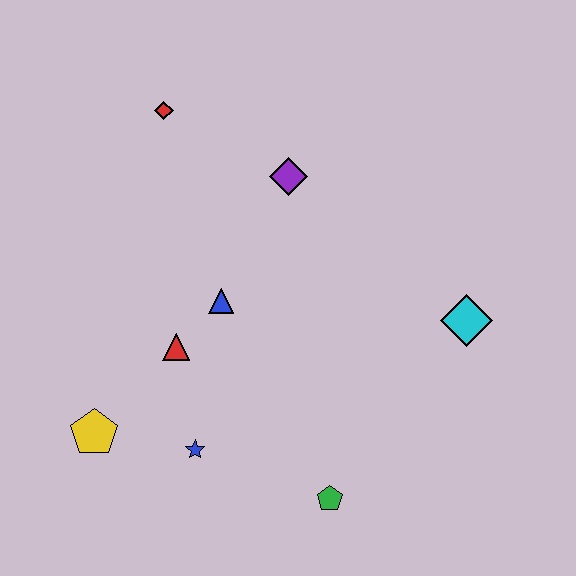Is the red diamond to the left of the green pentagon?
Yes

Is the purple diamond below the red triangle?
No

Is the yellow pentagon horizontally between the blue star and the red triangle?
No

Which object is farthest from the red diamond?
The green pentagon is farthest from the red diamond.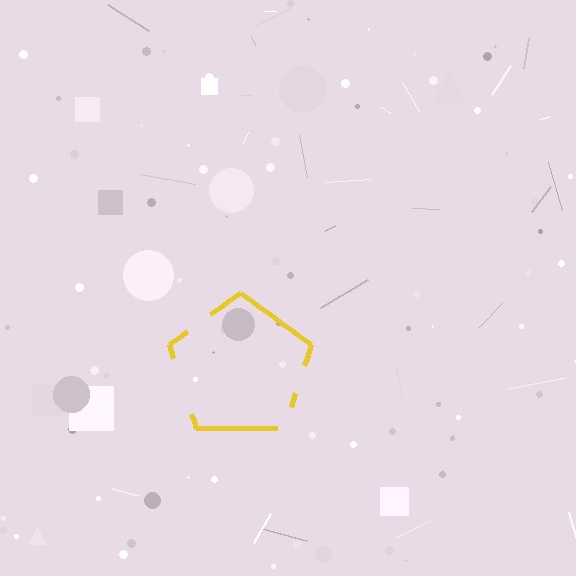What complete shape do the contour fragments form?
The contour fragments form a pentagon.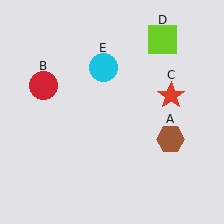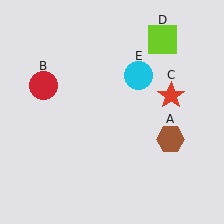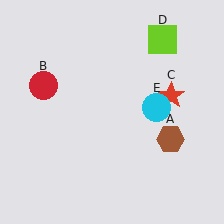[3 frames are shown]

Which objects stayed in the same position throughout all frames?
Brown hexagon (object A) and red circle (object B) and red star (object C) and lime square (object D) remained stationary.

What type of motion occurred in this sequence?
The cyan circle (object E) rotated clockwise around the center of the scene.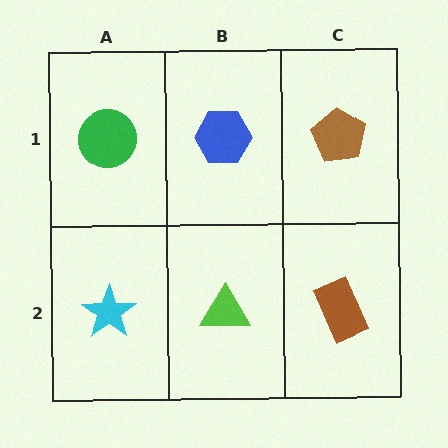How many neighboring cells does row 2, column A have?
2.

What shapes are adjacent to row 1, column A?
A cyan star (row 2, column A), a blue hexagon (row 1, column B).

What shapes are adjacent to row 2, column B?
A blue hexagon (row 1, column B), a cyan star (row 2, column A), a brown rectangle (row 2, column C).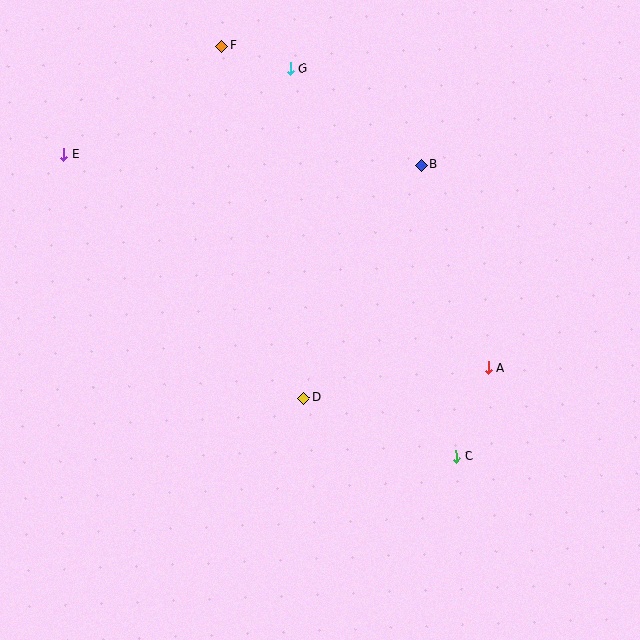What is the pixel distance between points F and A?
The distance between F and A is 418 pixels.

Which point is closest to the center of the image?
Point D at (304, 398) is closest to the center.